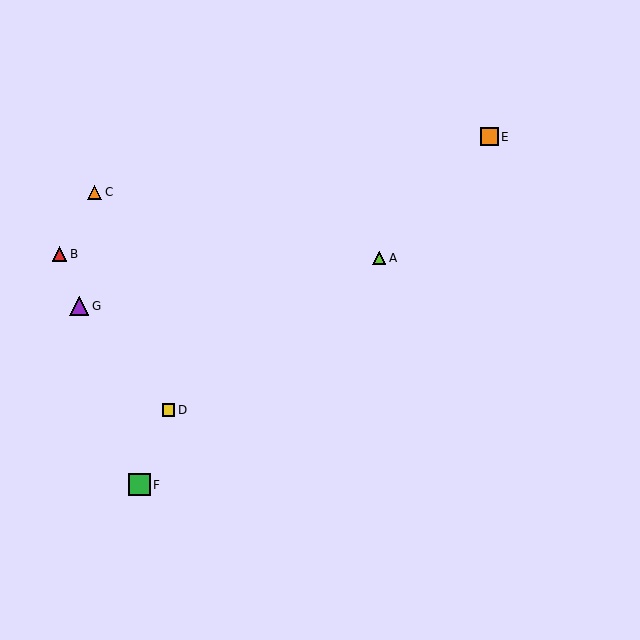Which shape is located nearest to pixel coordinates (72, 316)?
The purple triangle (labeled G) at (79, 306) is nearest to that location.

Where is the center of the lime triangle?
The center of the lime triangle is at (379, 258).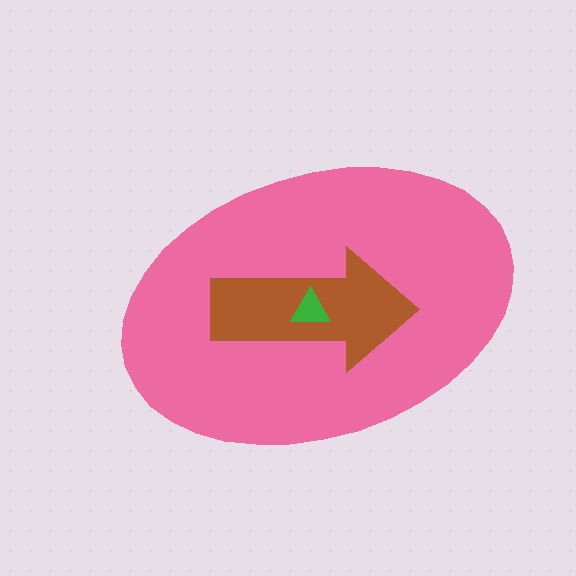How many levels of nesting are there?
3.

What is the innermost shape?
The green triangle.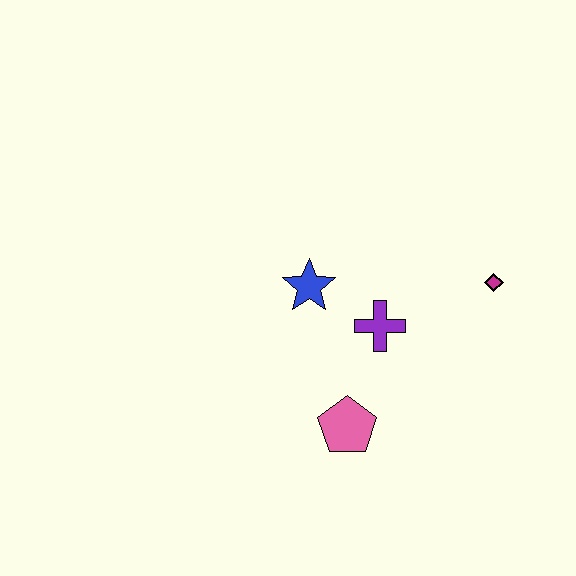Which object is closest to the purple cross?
The blue star is closest to the purple cross.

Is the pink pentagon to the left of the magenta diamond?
Yes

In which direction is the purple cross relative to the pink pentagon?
The purple cross is above the pink pentagon.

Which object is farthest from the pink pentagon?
The magenta diamond is farthest from the pink pentagon.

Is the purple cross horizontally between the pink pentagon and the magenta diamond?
Yes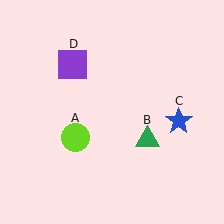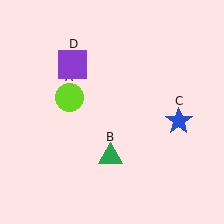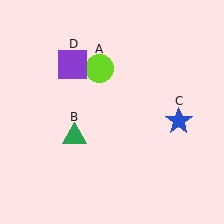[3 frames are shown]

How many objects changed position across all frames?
2 objects changed position: lime circle (object A), green triangle (object B).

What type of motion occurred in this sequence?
The lime circle (object A), green triangle (object B) rotated clockwise around the center of the scene.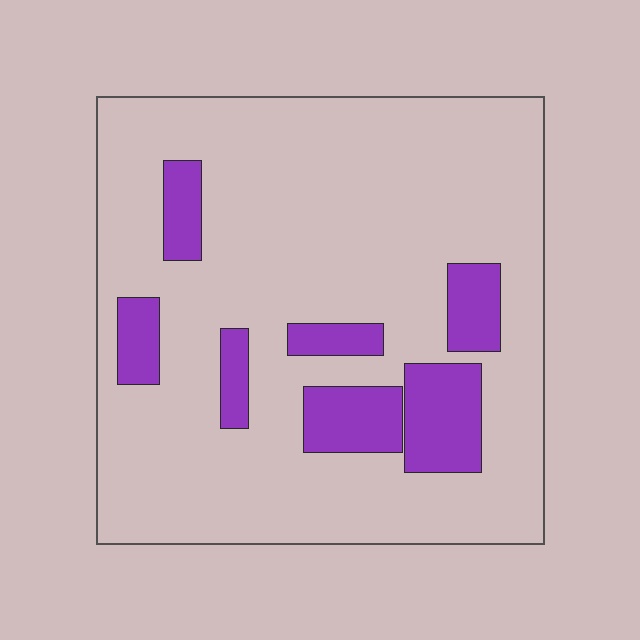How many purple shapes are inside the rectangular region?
7.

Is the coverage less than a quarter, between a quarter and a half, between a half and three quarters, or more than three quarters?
Less than a quarter.